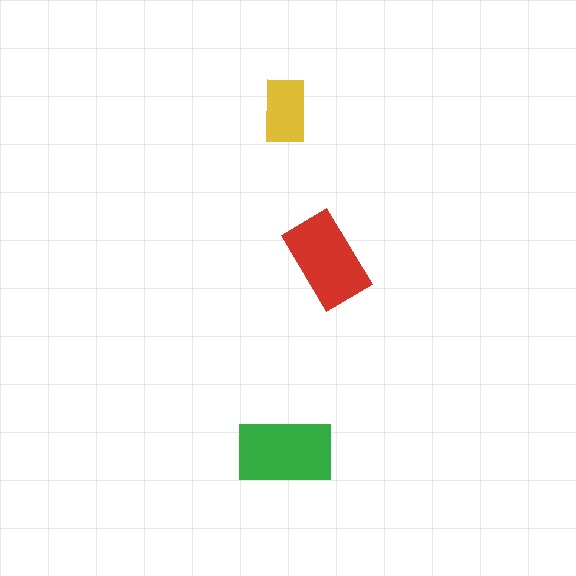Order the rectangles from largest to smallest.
the green one, the red one, the yellow one.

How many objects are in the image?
There are 3 objects in the image.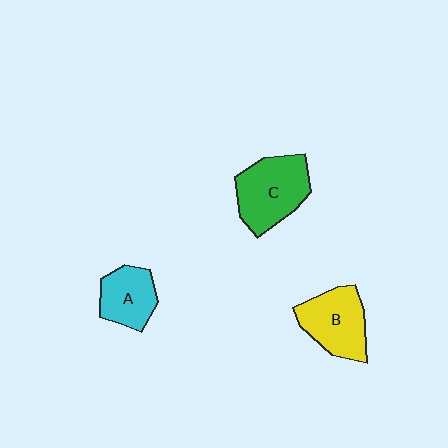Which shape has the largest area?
Shape C (green).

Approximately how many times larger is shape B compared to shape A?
Approximately 1.3 times.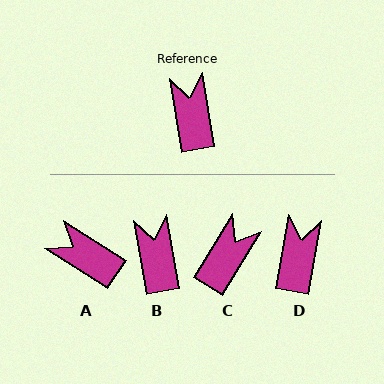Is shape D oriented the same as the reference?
No, it is off by about 20 degrees.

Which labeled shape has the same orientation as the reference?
B.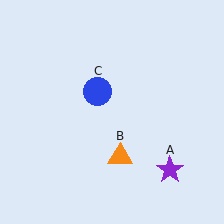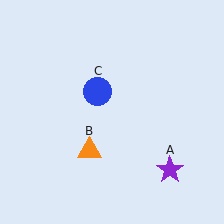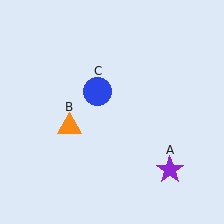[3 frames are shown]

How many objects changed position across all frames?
1 object changed position: orange triangle (object B).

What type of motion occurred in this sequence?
The orange triangle (object B) rotated clockwise around the center of the scene.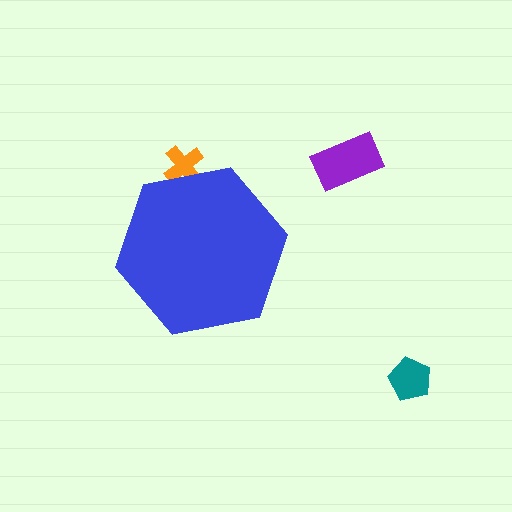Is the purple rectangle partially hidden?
No, the purple rectangle is fully visible.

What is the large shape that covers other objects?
A blue hexagon.